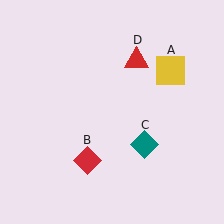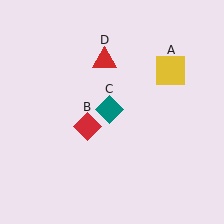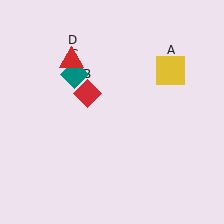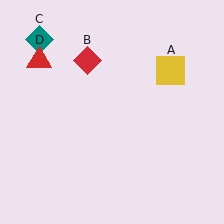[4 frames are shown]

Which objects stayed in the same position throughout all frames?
Yellow square (object A) remained stationary.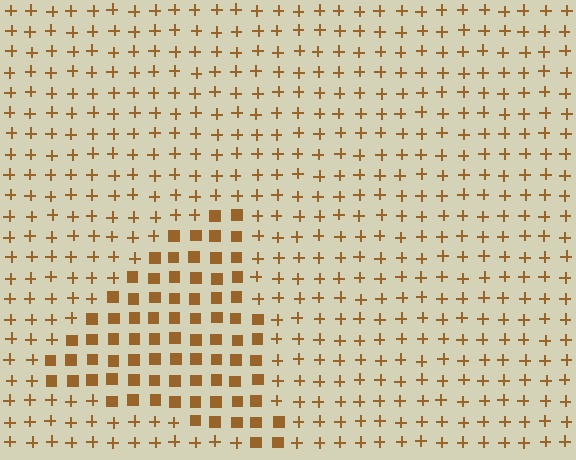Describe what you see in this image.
The image is filled with small brown elements arranged in a uniform grid. A triangle-shaped region contains squares, while the surrounding area contains plus signs. The boundary is defined purely by the change in element shape.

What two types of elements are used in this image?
The image uses squares inside the triangle region and plus signs outside it.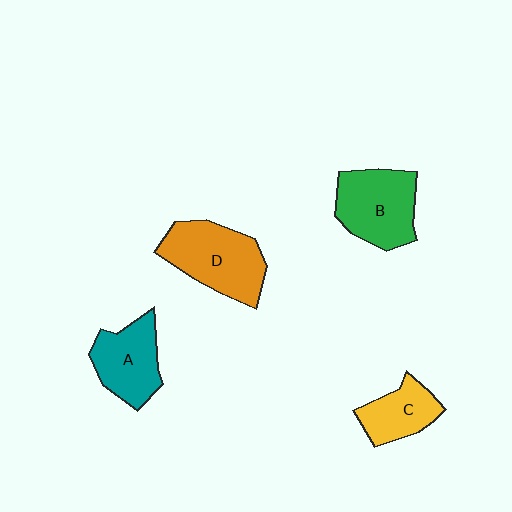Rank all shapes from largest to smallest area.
From largest to smallest: D (orange), B (green), A (teal), C (yellow).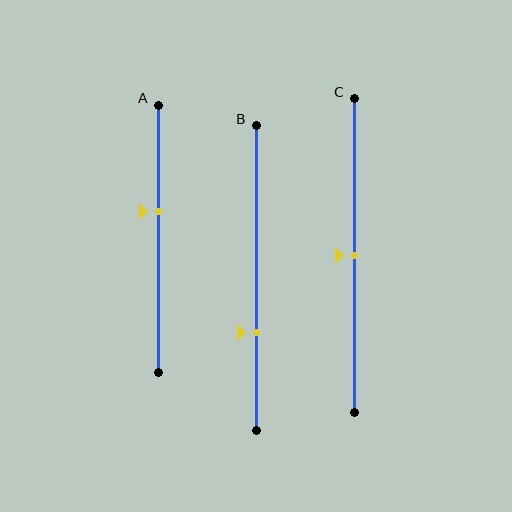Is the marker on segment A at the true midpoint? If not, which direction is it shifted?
No, the marker on segment A is shifted upward by about 10% of the segment length.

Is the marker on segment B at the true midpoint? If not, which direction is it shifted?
No, the marker on segment B is shifted downward by about 18% of the segment length.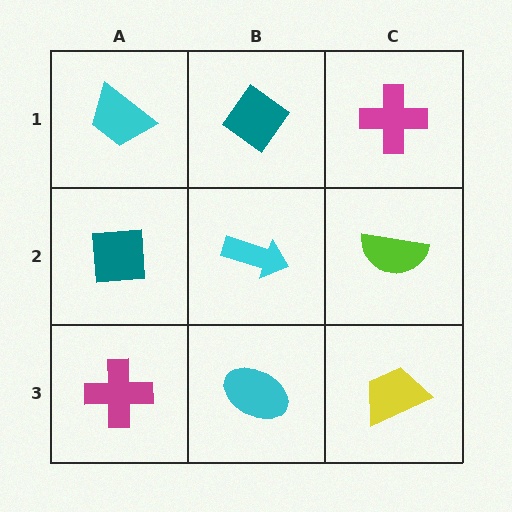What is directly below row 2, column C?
A yellow trapezoid.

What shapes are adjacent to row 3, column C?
A lime semicircle (row 2, column C), a cyan ellipse (row 3, column B).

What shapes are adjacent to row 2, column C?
A magenta cross (row 1, column C), a yellow trapezoid (row 3, column C), a cyan arrow (row 2, column B).